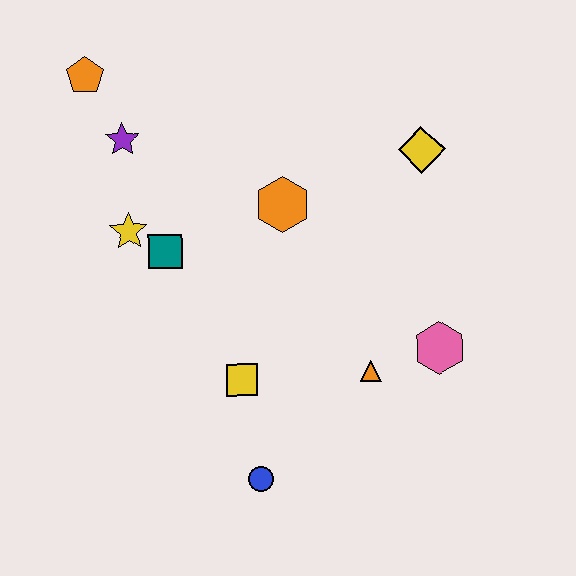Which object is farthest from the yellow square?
The orange pentagon is farthest from the yellow square.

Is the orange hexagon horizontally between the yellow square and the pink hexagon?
Yes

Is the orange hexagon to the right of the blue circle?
Yes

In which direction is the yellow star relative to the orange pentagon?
The yellow star is below the orange pentagon.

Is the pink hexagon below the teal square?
Yes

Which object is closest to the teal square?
The yellow star is closest to the teal square.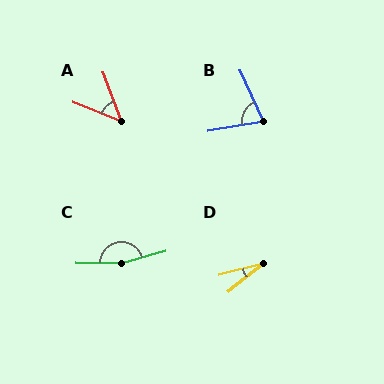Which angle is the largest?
C, at approximately 164 degrees.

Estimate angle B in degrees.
Approximately 74 degrees.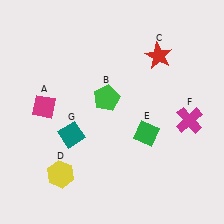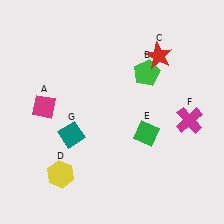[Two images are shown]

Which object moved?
The green pentagon (B) moved right.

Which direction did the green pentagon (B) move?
The green pentagon (B) moved right.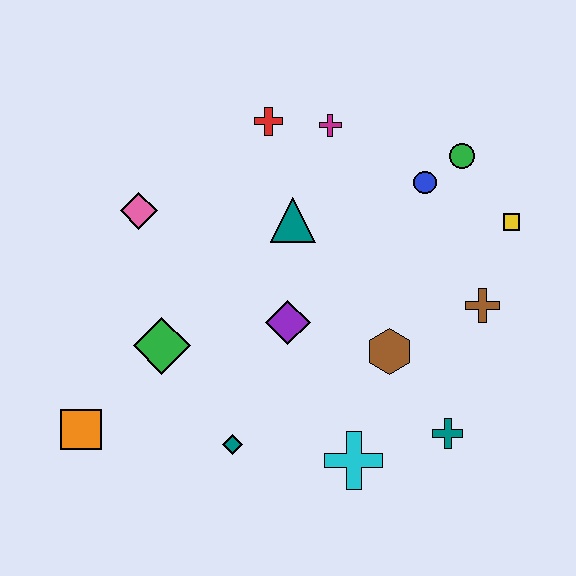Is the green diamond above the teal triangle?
No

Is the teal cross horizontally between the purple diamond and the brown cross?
Yes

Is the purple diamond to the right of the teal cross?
No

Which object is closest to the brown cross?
The yellow square is closest to the brown cross.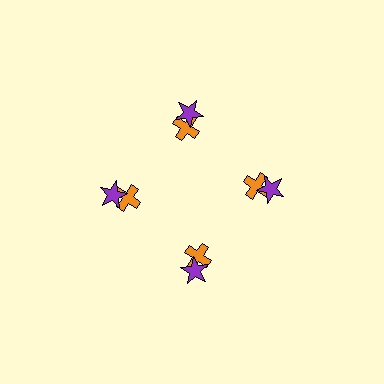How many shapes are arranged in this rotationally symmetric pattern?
There are 8 shapes, arranged in 4 groups of 2.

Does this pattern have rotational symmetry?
Yes, this pattern has 4-fold rotational symmetry. It looks the same after rotating 90 degrees around the center.